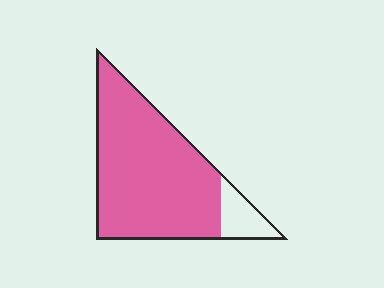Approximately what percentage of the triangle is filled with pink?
Approximately 90%.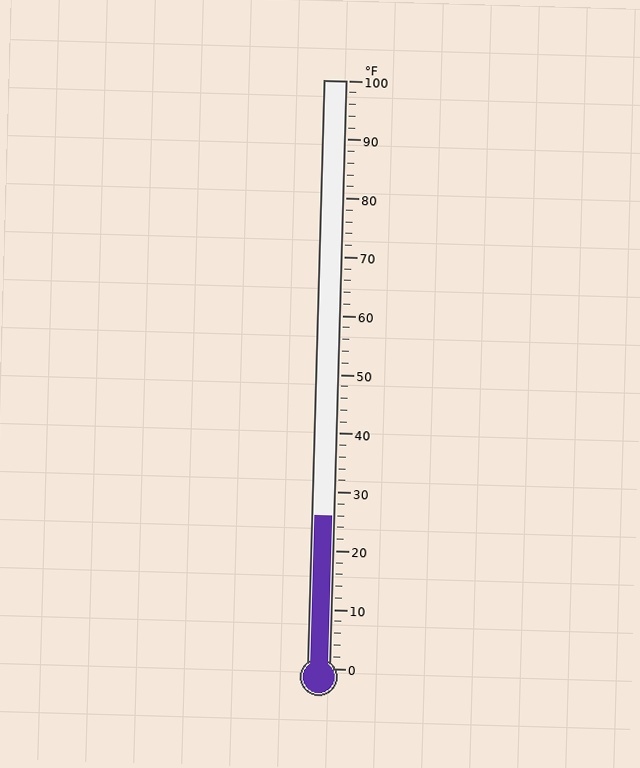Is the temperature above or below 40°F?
The temperature is below 40°F.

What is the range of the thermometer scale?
The thermometer scale ranges from 0°F to 100°F.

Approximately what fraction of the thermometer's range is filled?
The thermometer is filled to approximately 25% of its range.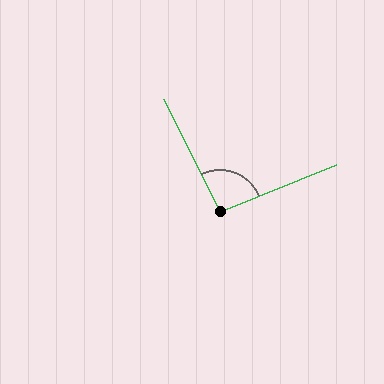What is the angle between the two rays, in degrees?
Approximately 94 degrees.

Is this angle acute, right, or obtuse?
It is approximately a right angle.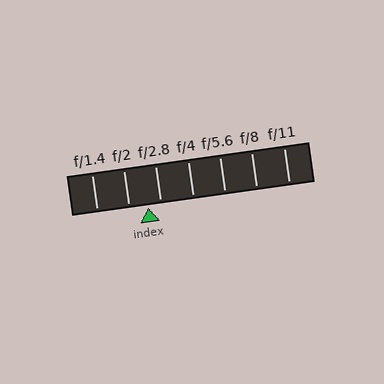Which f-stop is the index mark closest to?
The index mark is closest to f/2.8.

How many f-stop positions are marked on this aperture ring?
There are 7 f-stop positions marked.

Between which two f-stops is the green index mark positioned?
The index mark is between f/2 and f/2.8.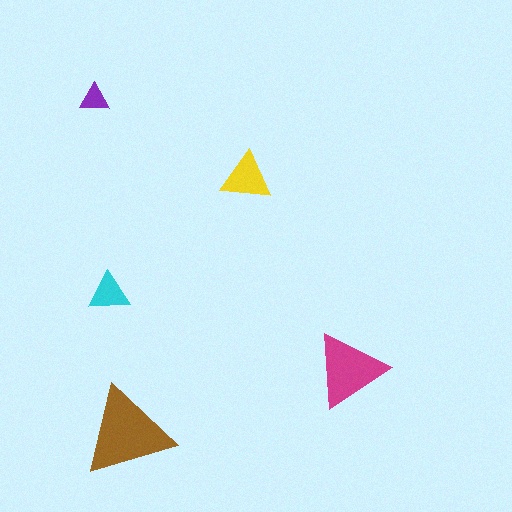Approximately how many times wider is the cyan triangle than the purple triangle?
About 1.5 times wider.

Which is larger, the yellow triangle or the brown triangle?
The brown one.